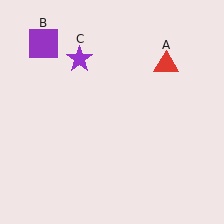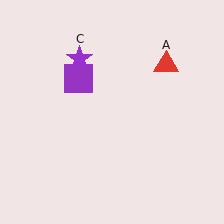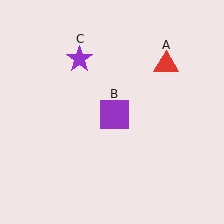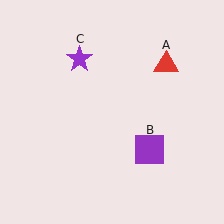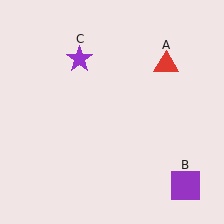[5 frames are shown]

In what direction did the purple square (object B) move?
The purple square (object B) moved down and to the right.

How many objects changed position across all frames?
1 object changed position: purple square (object B).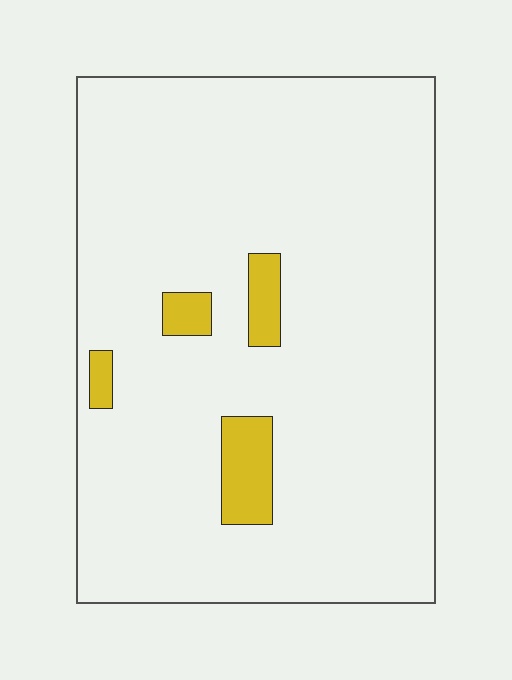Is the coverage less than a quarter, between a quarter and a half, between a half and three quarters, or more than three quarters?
Less than a quarter.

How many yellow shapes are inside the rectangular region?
4.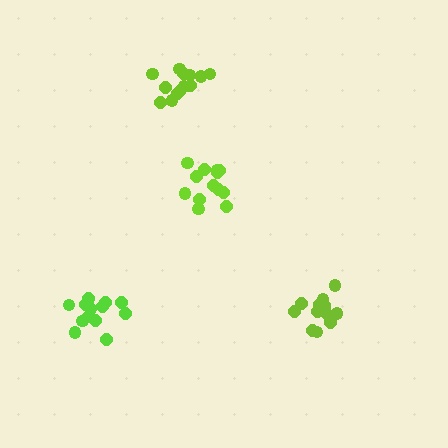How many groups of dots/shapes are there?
There are 4 groups.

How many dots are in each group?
Group 1: 13 dots, Group 2: 15 dots, Group 3: 13 dots, Group 4: 14 dots (55 total).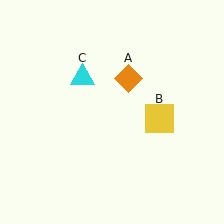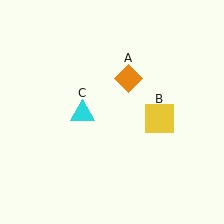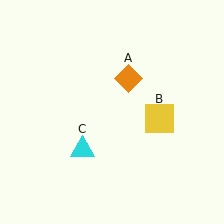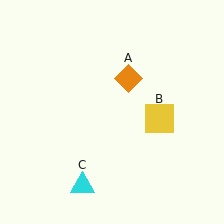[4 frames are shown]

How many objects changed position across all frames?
1 object changed position: cyan triangle (object C).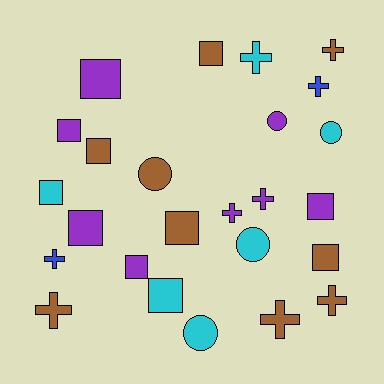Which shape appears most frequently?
Square, with 11 objects.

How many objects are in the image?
There are 25 objects.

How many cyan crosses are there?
There is 1 cyan cross.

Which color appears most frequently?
Brown, with 9 objects.